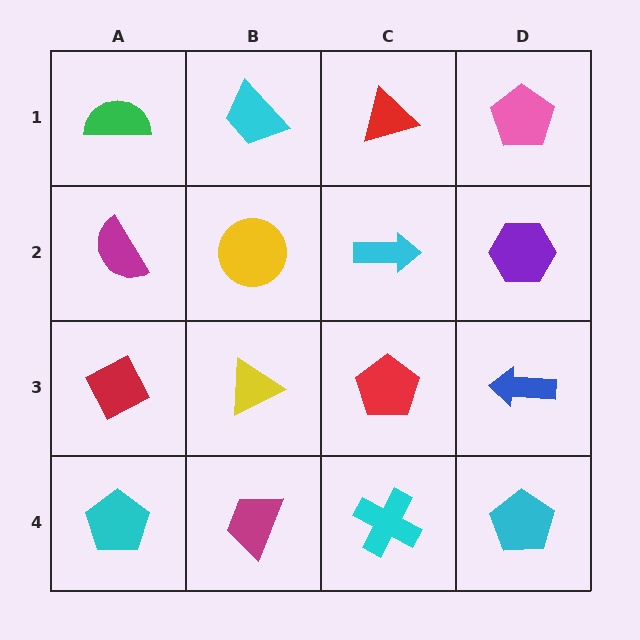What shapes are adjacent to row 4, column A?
A red diamond (row 3, column A), a magenta trapezoid (row 4, column B).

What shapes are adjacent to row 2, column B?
A cyan trapezoid (row 1, column B), a yellow triangle (row 3, column B), a magenta semicircle (row 2, column A), a cyan arrow (row 2, column C).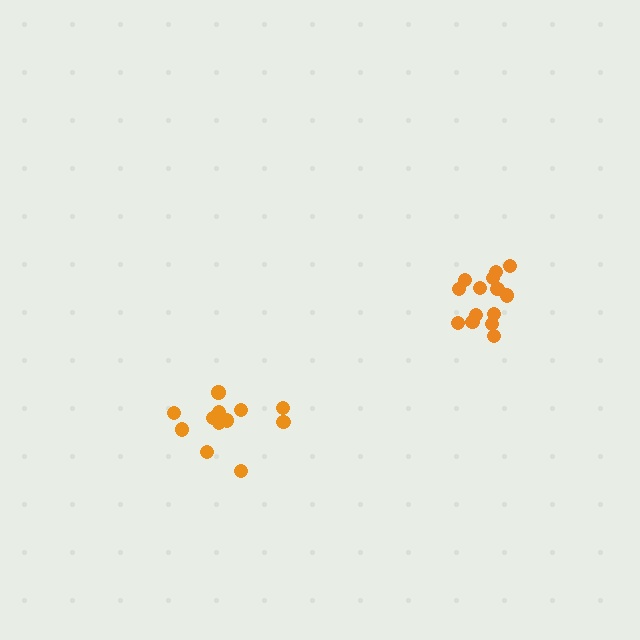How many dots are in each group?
Group 1: 14 dots, Group 2: 12 dots (26 total).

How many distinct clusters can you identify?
There are 2 distinct clusters.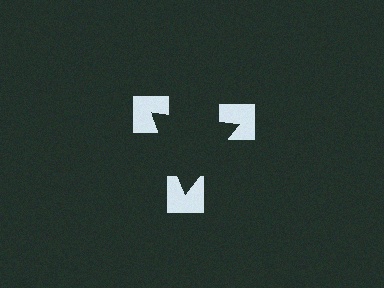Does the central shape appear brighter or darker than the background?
It typically appears slightly darker than the background, even though no actual brightness change is drawn.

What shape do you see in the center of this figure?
An illusory triangle — its edges are inferred from the aligned wedge cuts in the notched squares, not physically drawn.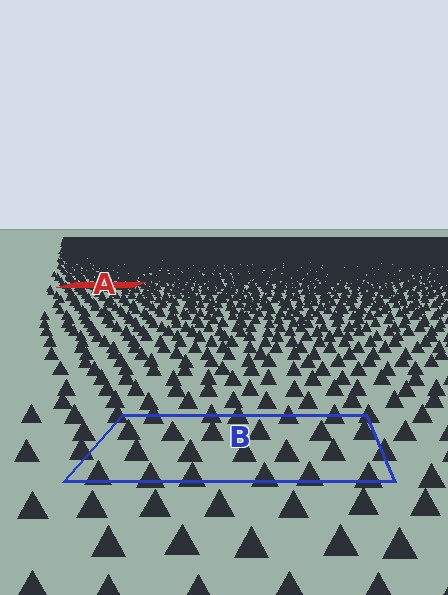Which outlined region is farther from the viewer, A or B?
Region A is farther from the viewer — the texture elements inside it appear smaller and more densely packed.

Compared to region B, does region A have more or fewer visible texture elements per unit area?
Region A has more texture elements per unit area — they are packed more densely because it is farther away.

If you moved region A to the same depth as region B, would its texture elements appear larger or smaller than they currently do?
They would appear larger. At a closer depth, the same texture elements are projected at a bigger on-screen size.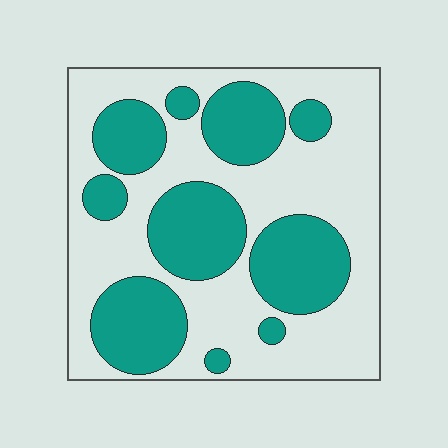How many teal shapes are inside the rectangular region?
10.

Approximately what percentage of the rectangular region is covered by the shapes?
Approximately 40%.